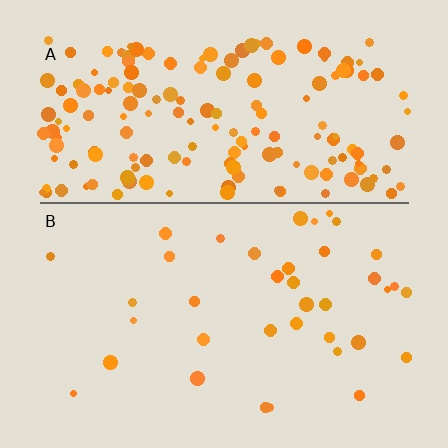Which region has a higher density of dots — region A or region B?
A (the top).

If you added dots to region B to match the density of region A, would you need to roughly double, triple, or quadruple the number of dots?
Approximately quadruple.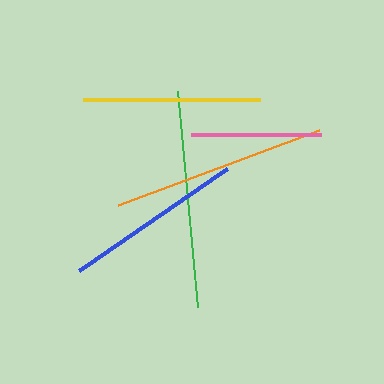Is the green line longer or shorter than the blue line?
The green line is longer than the blue line.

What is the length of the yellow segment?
The yellow segment is approximately 177 pixels long.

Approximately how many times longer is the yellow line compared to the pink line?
The yellow line is approximately 1.4 times the length of the pink line.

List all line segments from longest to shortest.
From longest to shortest: green, orange, blue, yellow, pink.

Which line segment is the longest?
The green line is the longest at approximately 217 pixels.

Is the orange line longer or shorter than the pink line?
The orange line is longer than the pink line.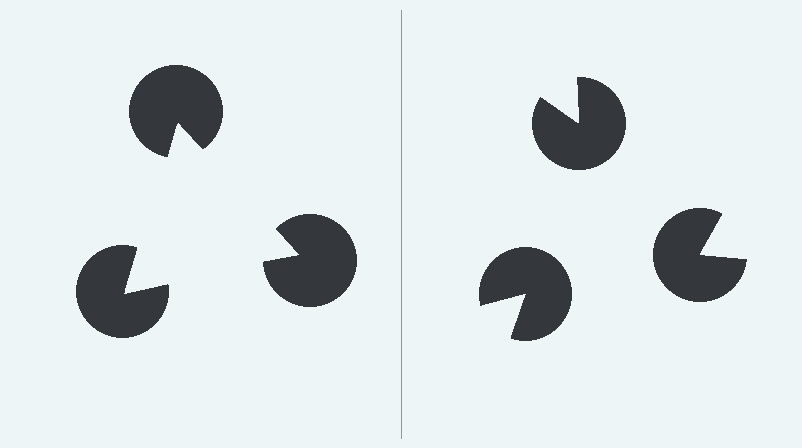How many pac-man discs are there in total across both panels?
6 — 3 on each side.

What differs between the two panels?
The pac-man discs are positioned identically on both sides; only the wedge orientations differ. On the left they align to a triangle; on the right they are misaligned.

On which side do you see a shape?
An illusory triangle appears on the left side. On the right side the wedge cuts are rotated, so no coherent shape forms.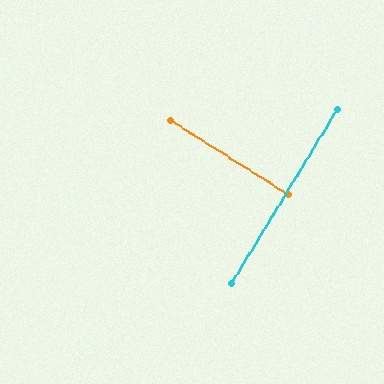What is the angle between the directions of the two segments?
Approximately 89 degrees.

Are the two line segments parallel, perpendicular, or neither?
Perpendicular — they meet at approximately 89°.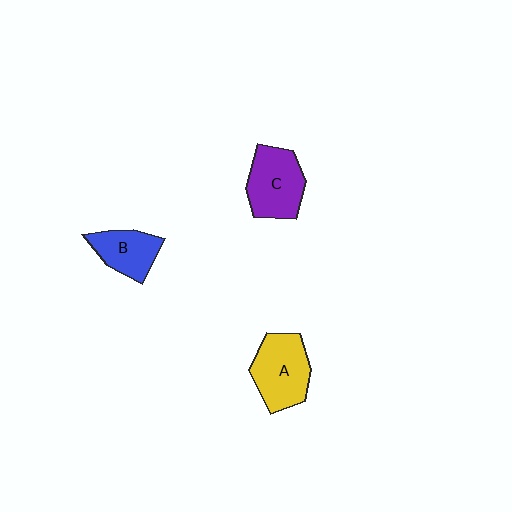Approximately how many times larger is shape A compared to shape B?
Approximately 1.4 times.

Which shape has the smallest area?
Shape B (blue).